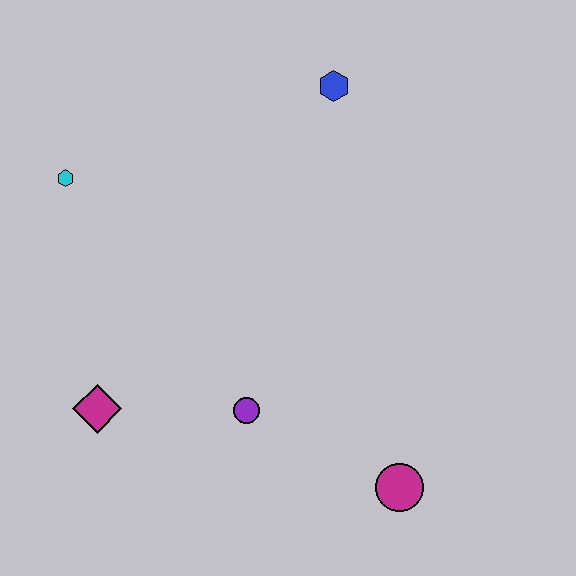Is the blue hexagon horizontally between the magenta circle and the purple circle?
Yes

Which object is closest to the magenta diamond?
The purple circle is closest to the magenta diamond.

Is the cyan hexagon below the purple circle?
No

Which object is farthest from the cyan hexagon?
The magenta circle is farthest from the cyan hexagon.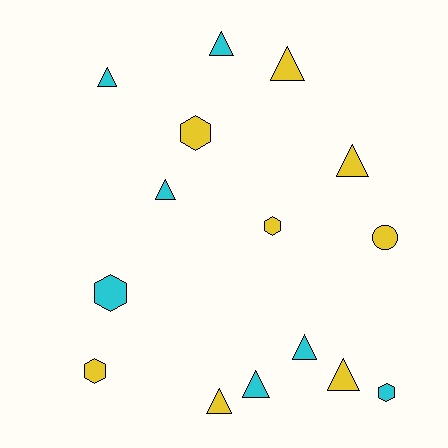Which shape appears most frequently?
Triangle, with 9 objects.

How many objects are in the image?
There are 15 objects.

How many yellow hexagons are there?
There are 3 yellow hexagons.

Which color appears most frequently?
Yellow, with 8 objects.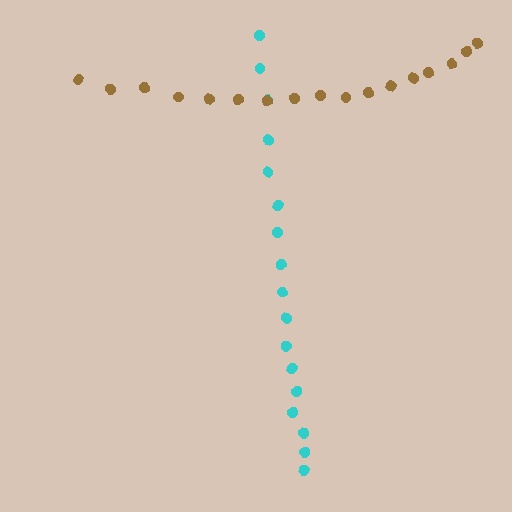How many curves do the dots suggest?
There are 2 distinct paths.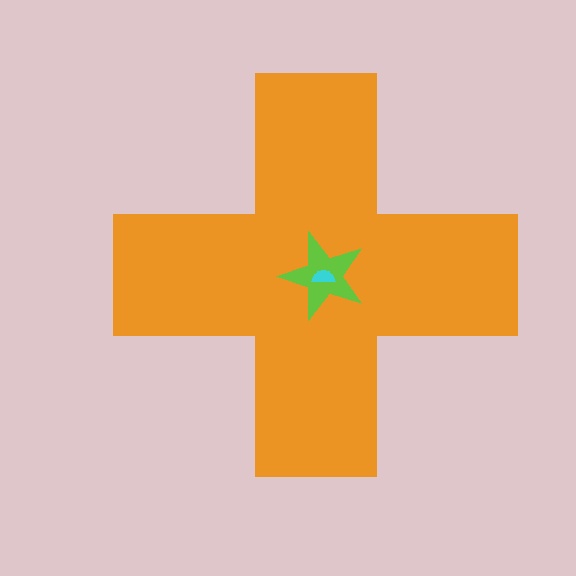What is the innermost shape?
The cyan semicircle.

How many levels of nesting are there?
3.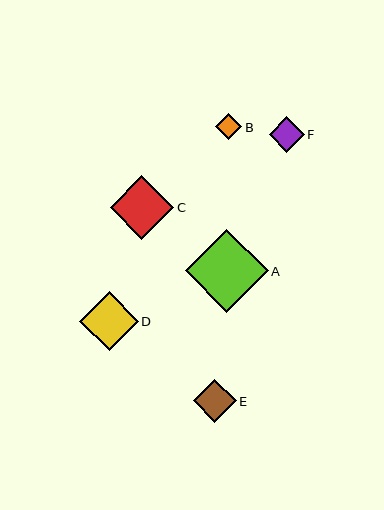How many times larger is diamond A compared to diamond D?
Diamond A is approximately 1.4 times the size of diamond D.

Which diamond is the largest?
Diamond A is the largest with a size of approximately 82 pixels.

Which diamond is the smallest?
Diamond B is the smallest with a size of approximately 26 pixels.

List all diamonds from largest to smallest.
From largest to smallest: A, C, D, E, F, B.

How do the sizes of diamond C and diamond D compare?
Diamond C and diamond D are approximately the same size.